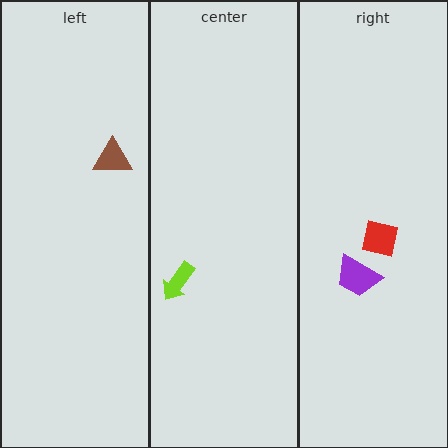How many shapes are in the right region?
2.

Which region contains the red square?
The right region.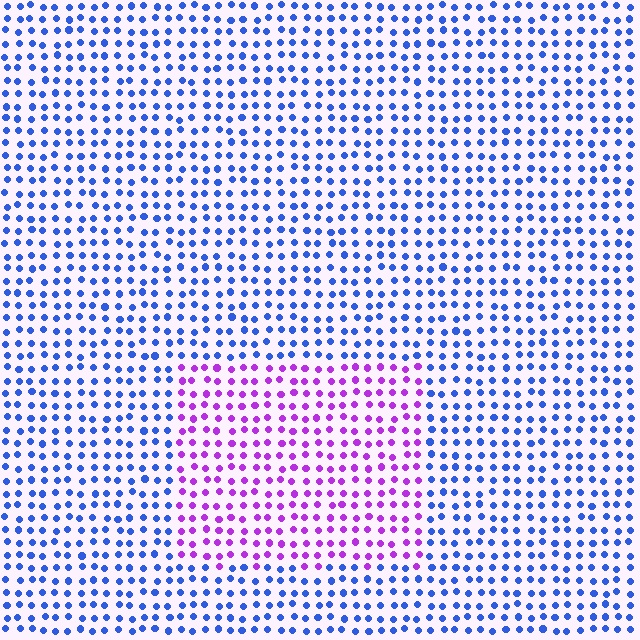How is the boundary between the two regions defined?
The boundary is defined purely by a slight shift in hue (about 62 degrees). Spacing, size, and orientation are identical on both sides.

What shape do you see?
I see a rectangle.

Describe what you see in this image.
The image is filled with small blue elements in a uniform arrangement. A rectangle-shaped region is visible where the elements are tinted to a slightly different hue, forming a subtle color boundary.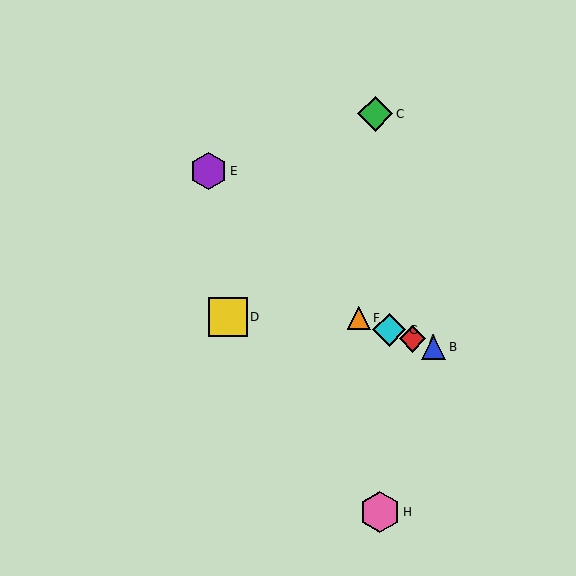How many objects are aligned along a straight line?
4 objects (A, B, F, G) are aligned along a straight line.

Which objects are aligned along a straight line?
Objects A, B, F, G are aligned along a straight line.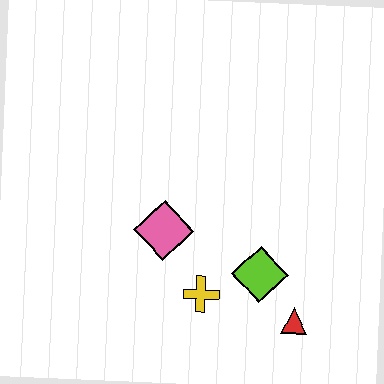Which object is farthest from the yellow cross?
The red triangle is farthest from the yellow cross.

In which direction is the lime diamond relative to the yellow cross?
The lime diamond is to the right of the yellow cross.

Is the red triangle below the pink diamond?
Yes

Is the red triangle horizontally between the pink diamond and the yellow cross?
No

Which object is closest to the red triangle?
The lime diamond is closest to the red triangle.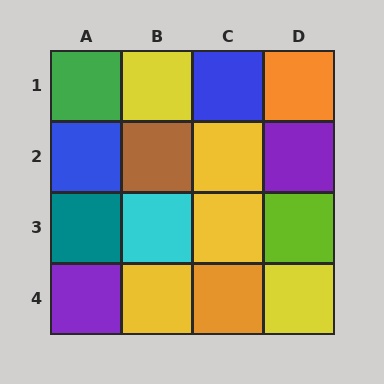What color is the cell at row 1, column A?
Green.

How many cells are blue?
2 cells are blue.